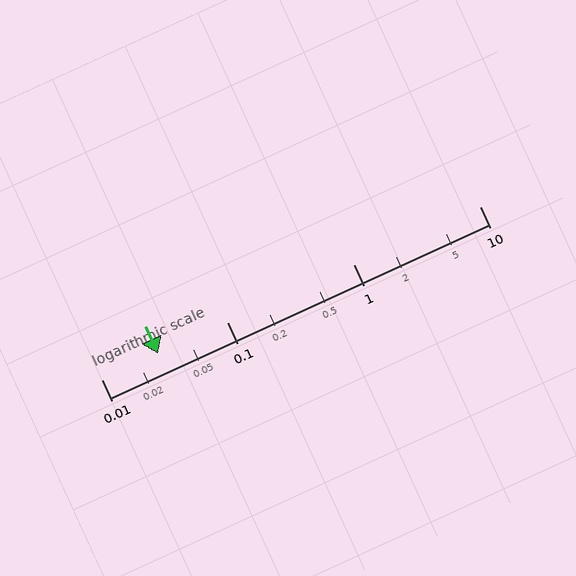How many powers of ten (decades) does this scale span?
The scale spans 3 decades, from 0.01 to 10.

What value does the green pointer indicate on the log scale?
The pointer indicates approximately 0.028.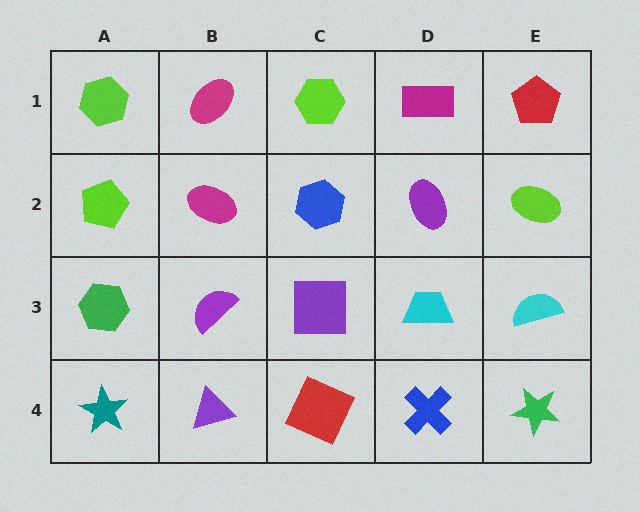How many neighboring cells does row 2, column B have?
4.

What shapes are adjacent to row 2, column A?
A lime hexagon (row 1, column A), a green hexagon (row 3, column A), a magenta ellipse (row 2, column B).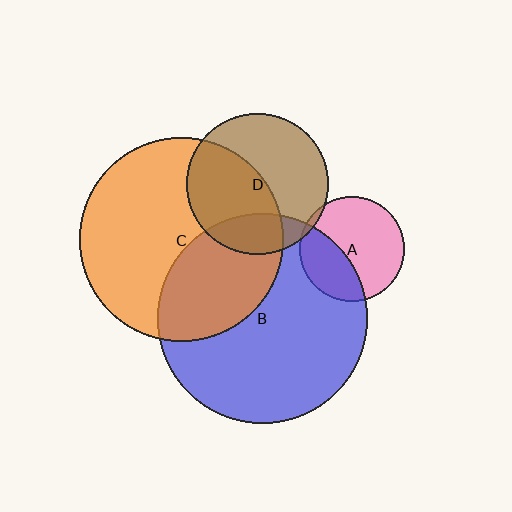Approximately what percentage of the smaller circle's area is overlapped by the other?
Approximately 50%.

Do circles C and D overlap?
Yes.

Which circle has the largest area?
Circle B (blue).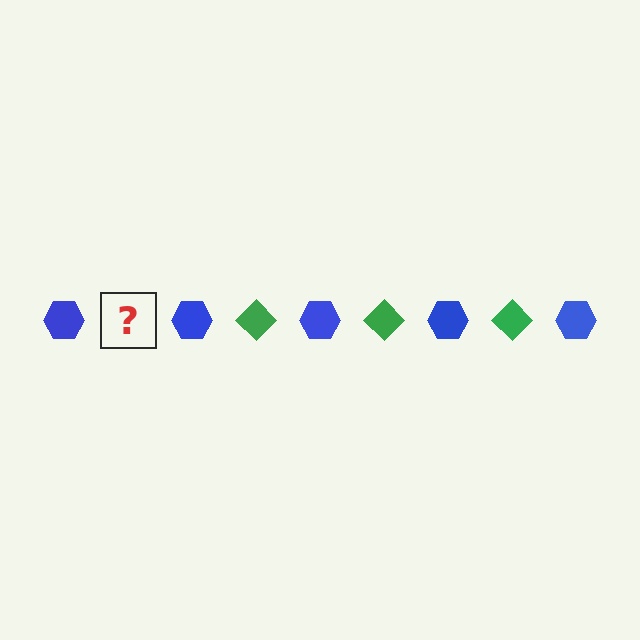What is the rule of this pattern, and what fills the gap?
The rule is that the pattern alternates between blue hexagon and green diamond. The gap should be filled with a green diamond.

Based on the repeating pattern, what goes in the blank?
The blank should be a green diamond.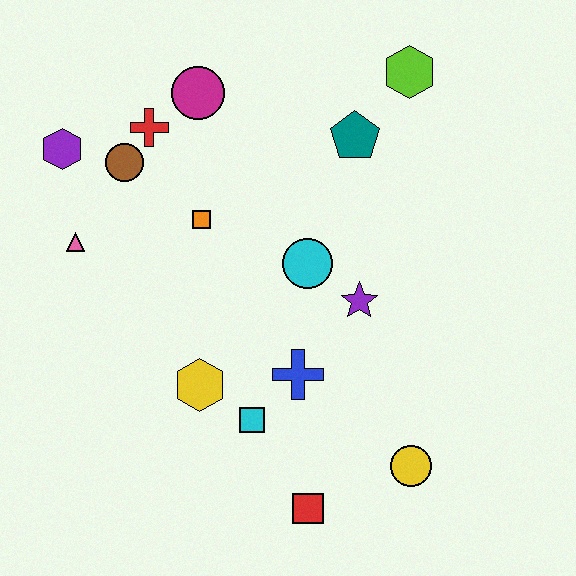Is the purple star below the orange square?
Yes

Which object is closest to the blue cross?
The cyan square is closest to the blue cross.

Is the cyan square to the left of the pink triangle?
No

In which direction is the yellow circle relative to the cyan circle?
The yellow circle is below the cyan circle.